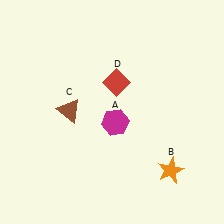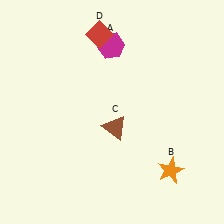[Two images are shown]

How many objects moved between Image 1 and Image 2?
3 objects moved between the two images.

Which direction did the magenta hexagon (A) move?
The magenta hexagon (A) moved up.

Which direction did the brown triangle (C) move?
The brown triangle (C) moved right.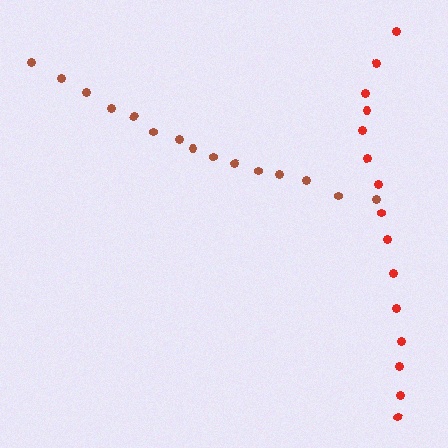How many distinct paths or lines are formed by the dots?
There are 2 distinct paths.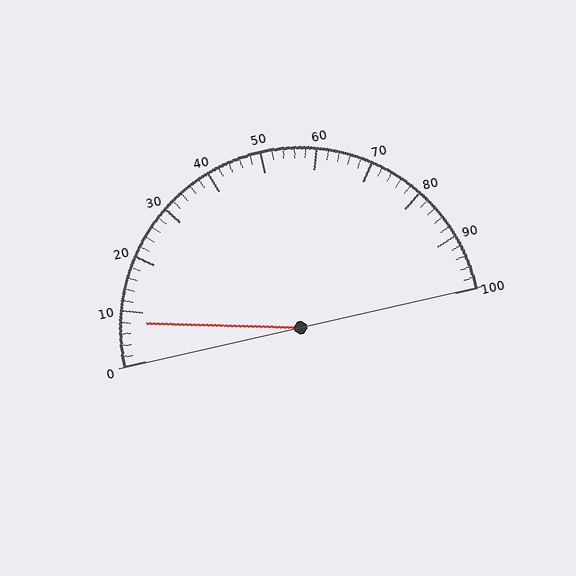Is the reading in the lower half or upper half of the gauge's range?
The reading is in the lower half of the range (0 to 100).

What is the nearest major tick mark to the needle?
The nearest major tick mark is 10.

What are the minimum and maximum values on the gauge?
The gauge ranges from 0 to 100.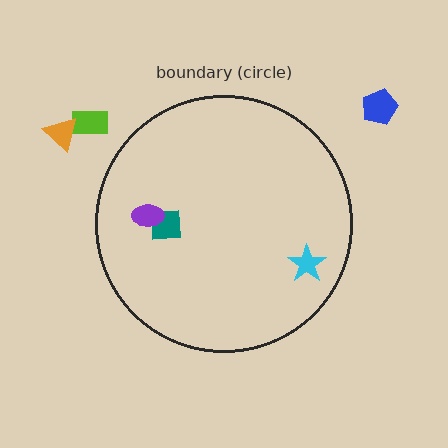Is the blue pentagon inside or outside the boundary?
Outside.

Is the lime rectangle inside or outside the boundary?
Outside.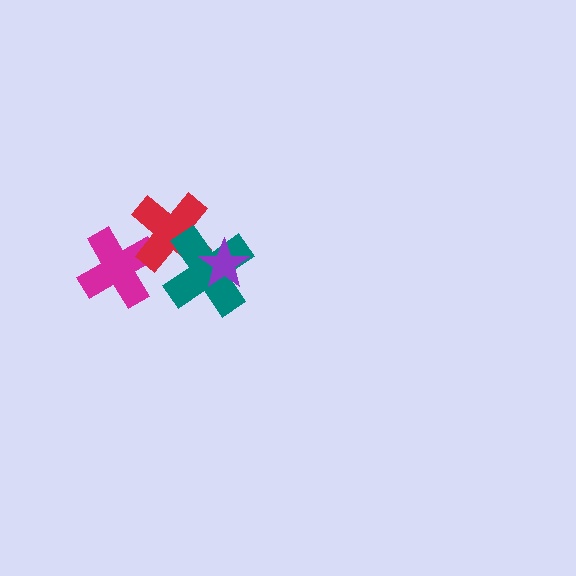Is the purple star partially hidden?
No, no other shape covers it.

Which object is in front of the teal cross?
The purple star is in front of the teal cross.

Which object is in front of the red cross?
The teal cross is in front of the red cross.